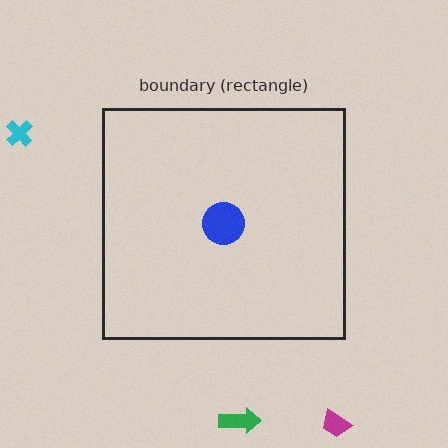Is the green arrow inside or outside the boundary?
Outside.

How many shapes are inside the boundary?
1 inside, 3 outside.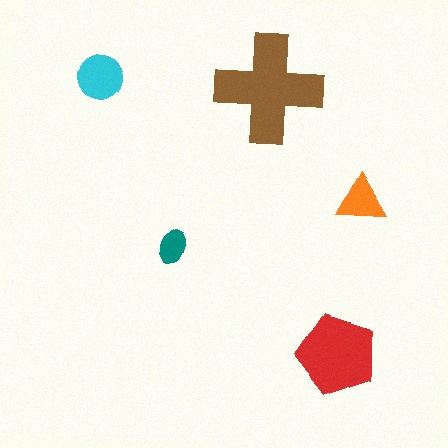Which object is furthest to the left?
The cyan circle is leftmost.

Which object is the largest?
The brown cross.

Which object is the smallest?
The teal ellipse.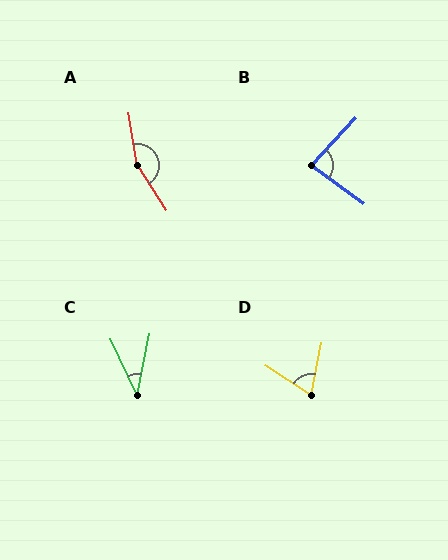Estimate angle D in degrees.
Approximately 69 degrees.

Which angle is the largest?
A, at approximately 157 degrees.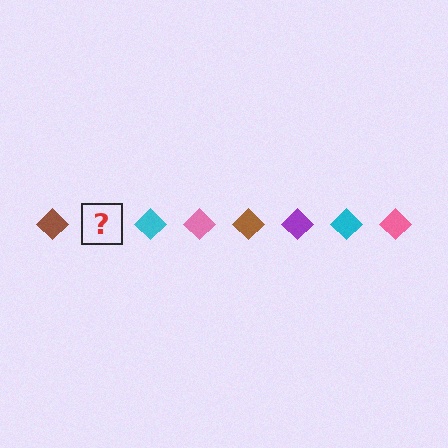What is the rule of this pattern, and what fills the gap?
The rule is that the pattern cycles through brown, purple, cyan, pink diamonds. The gap should be filled with a purple diamond.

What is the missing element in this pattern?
The missing element is a purple diamond.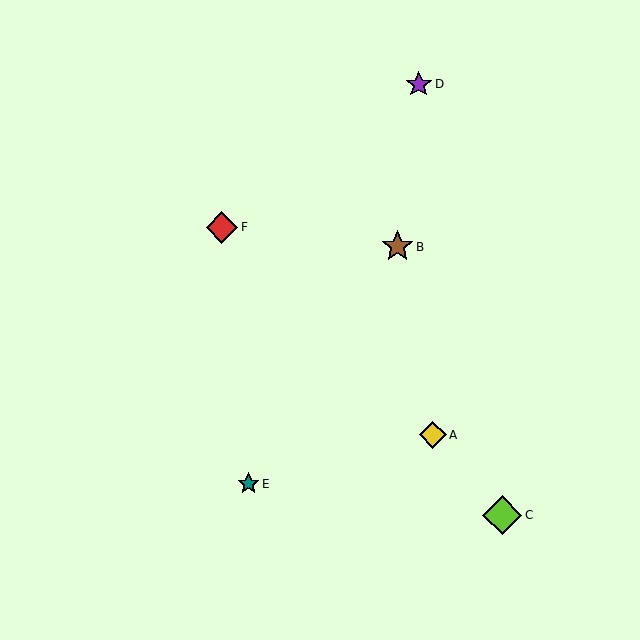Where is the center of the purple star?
The center of the purple star is at (419, 84).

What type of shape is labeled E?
Shape E is a teal star.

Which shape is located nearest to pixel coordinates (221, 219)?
The red diamond (labeled F) at (222, 227) is nearest to that location.